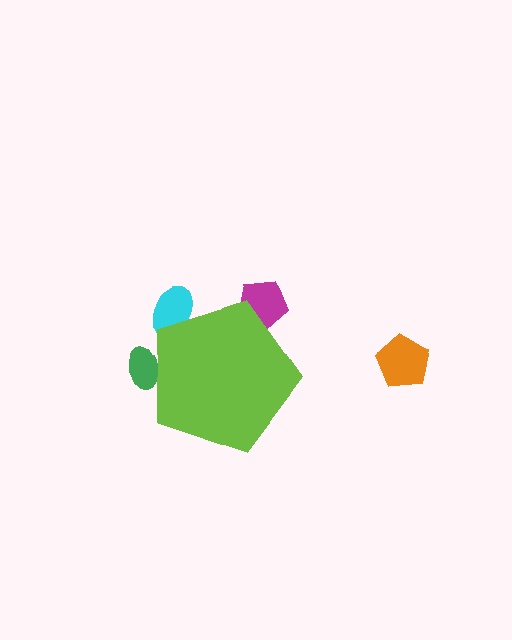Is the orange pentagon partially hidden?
No, the orange pentagon is fully visible.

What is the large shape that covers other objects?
A lime pentagon.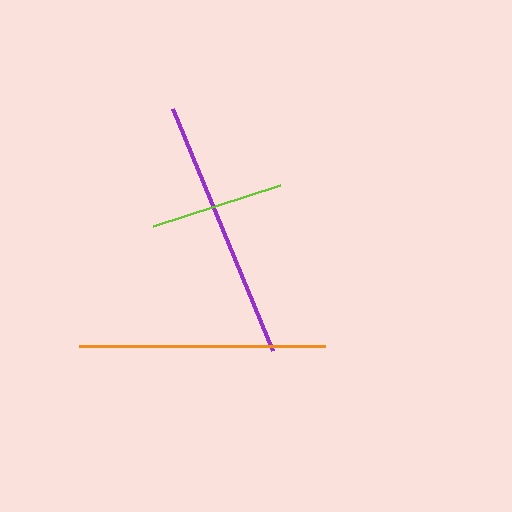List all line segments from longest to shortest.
From longest to shortest: purple, orange, lime.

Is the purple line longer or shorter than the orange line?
The purple line is longer than the orange line.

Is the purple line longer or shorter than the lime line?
The purple line is longer than the lime line.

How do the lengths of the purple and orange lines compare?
The purple and orange lines are approximately the same length.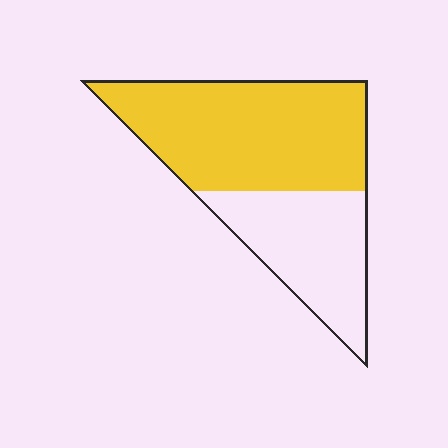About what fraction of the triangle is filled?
About five eighths (5/8).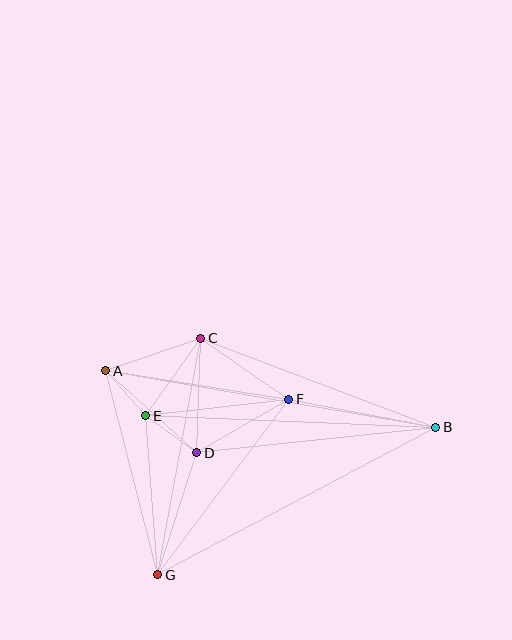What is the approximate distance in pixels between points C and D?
The distance between C and D is approximately 114 pixels.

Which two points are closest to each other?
Points A and E are closest to each other.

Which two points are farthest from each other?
Points A and B are farthest from each other.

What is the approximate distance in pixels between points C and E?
The distance between C and E is approximately 95 pixels.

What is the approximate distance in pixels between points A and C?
The distance between A and C is approximately 100 pixels.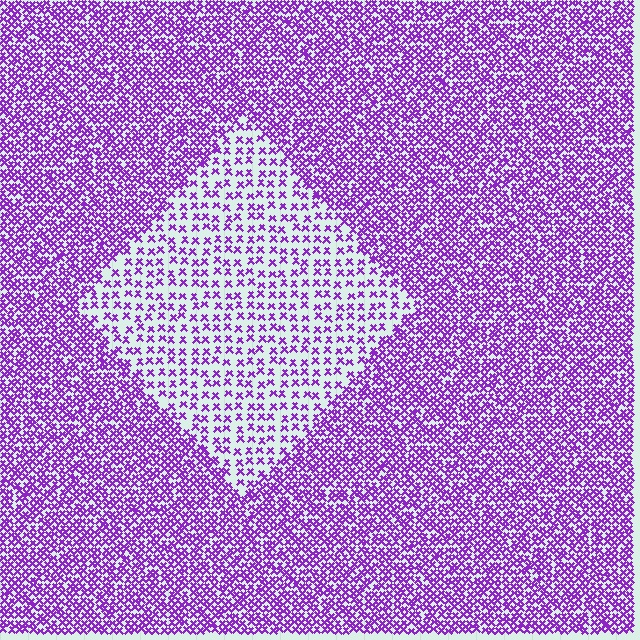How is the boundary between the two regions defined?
The boundary is defined by a change in element density (approximately 2.3x ratio). All elements are the same color, size, and shape.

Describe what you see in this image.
The image contains small purple elements arranged at two different densities. A diamond-shaped region is visible where the elements are less densely packed than the surrounding area.